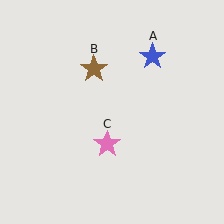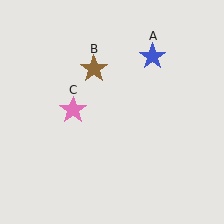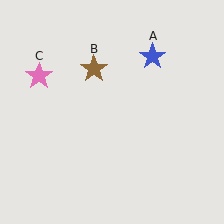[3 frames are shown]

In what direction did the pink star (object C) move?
The pink star (object C) moved up and to the left.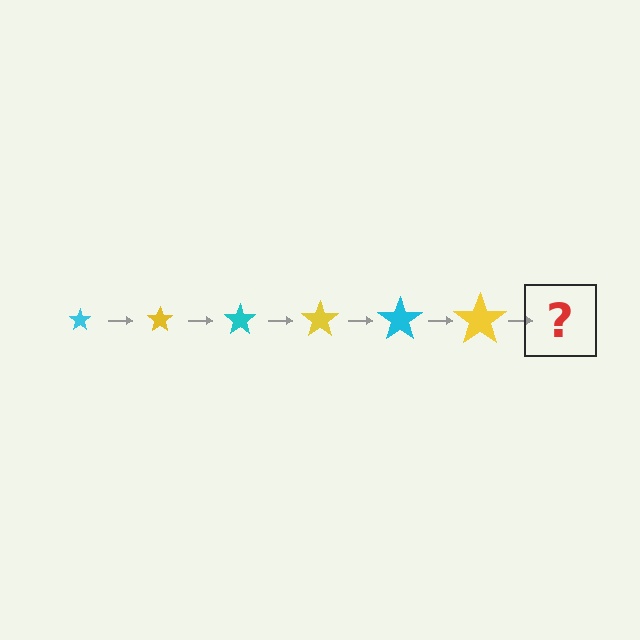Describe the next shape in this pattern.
It should be a cyan star, larger than the previous one.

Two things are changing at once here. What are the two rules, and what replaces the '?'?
The two rules are that the star grows larger each step and the color cycles through cyan and yellow. The '?' should be a cyan star, larger than the previous one.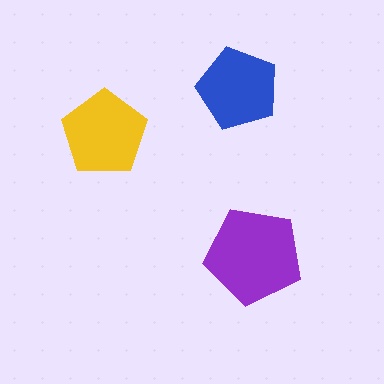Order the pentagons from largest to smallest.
the purple one, the yellow one, the blue one.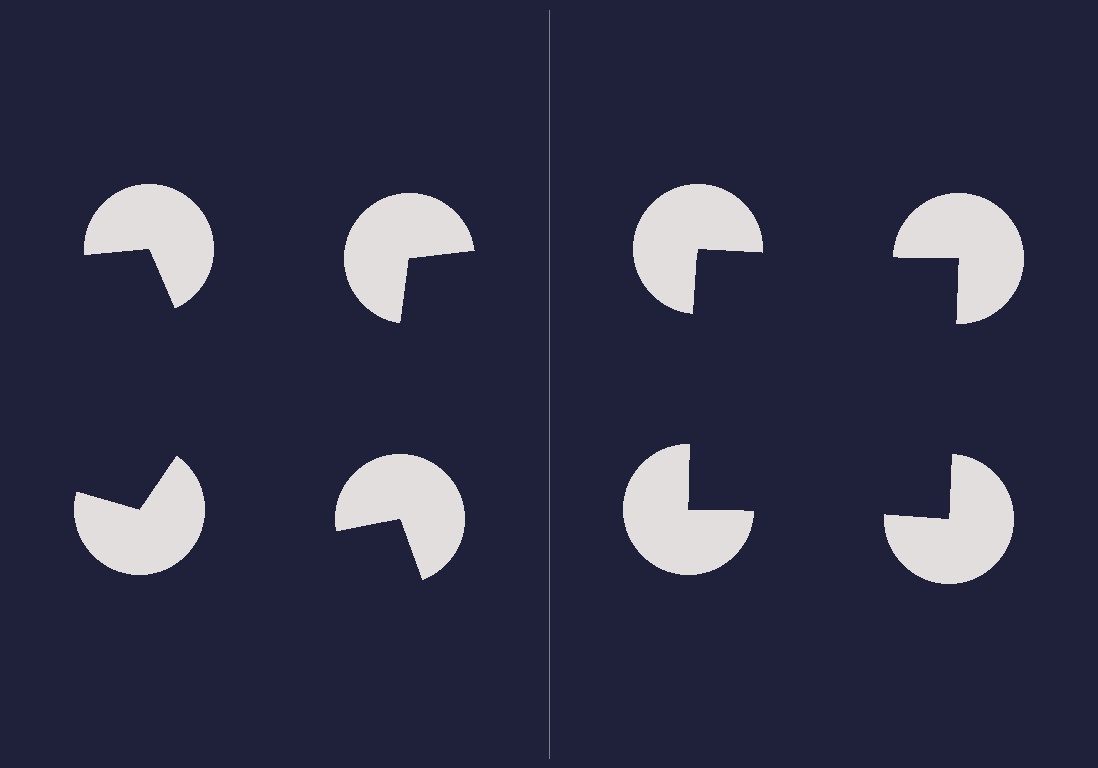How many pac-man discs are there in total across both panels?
8 — 4 on each side.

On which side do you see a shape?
An illusory square appears on the right side. On the left side the wedge cuts are rotated, so no coherent shape forms.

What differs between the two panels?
The pac-man discs are positioned identically on both sides; only the wedge orientations differ. On the right they align to a square; on the left they are misaligned.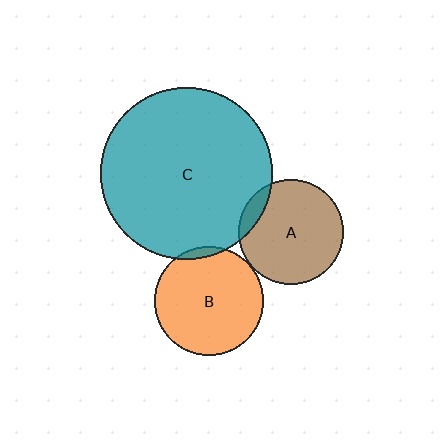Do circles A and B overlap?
Yes.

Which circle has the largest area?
Circle C (teal).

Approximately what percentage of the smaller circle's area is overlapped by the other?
Approximately 5%.